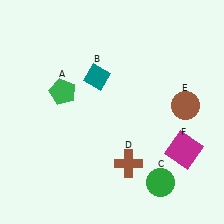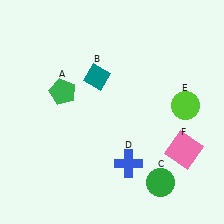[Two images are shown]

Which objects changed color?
D changed from brown to blue. E changed from brown to lime. F changed from magenta to pink.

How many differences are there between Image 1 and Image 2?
There are 3 differences between the two images.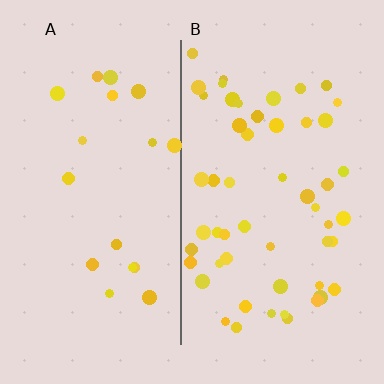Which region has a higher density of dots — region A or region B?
B (the right).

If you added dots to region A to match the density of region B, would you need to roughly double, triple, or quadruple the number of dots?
Approximately triple.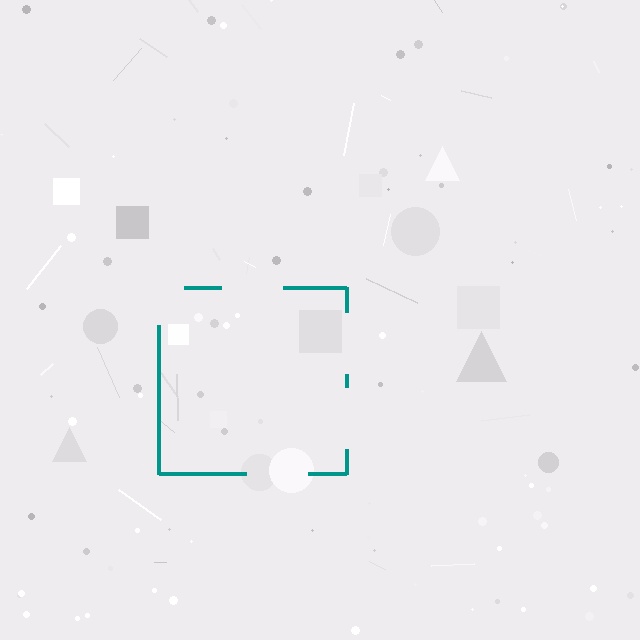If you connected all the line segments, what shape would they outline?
They would outline a square.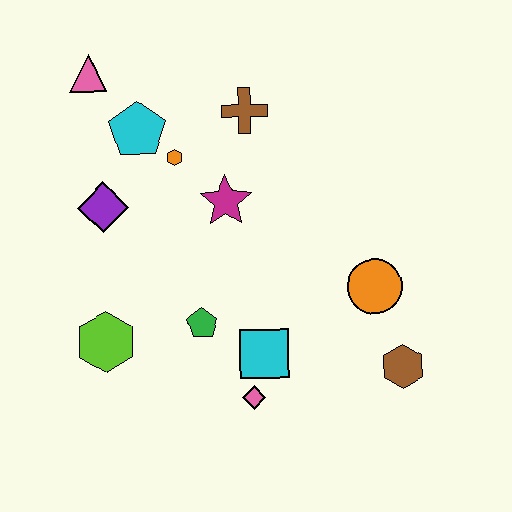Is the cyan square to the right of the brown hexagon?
No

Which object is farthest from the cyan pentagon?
The brown hexagon is farthest from the cyan pentagon.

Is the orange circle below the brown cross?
Yes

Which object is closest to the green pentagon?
The cyan square is closest to the green pentagon.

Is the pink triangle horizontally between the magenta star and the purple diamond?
No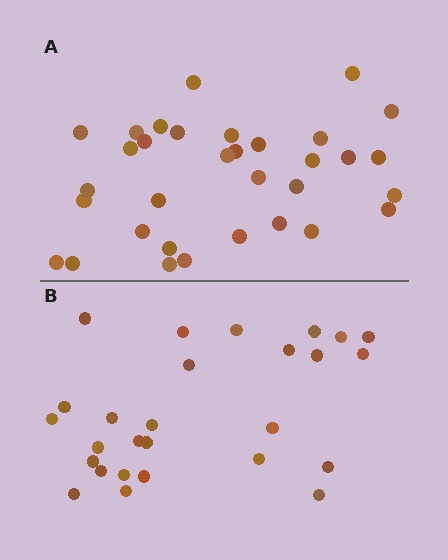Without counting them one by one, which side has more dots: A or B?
Region A (the top region) has more dots.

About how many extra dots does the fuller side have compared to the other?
Region A has about 6 more dots than region B.